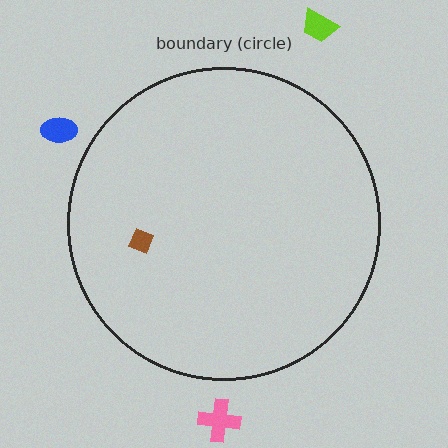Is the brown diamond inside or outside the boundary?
Inside.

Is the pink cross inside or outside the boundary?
Outside.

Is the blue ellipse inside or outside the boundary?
Outside.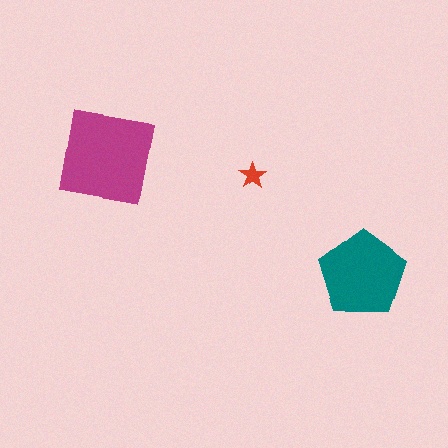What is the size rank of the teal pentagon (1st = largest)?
2nd.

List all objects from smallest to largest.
The red star, the teal pentagon, the magenta square.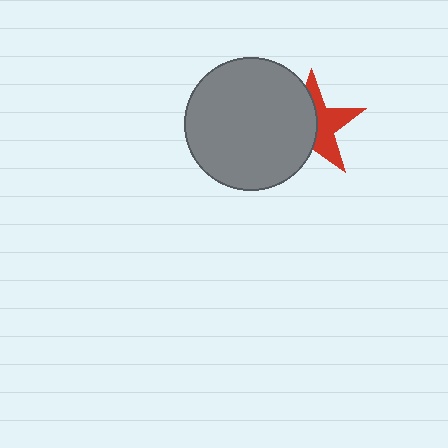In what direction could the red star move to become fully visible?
The red star could move right. That would shift it out from behind the gray circle entirely.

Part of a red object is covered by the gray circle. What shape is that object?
It is a star.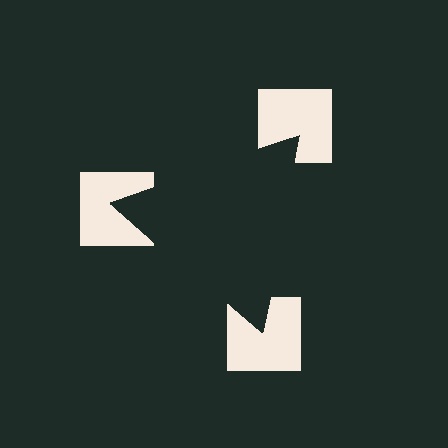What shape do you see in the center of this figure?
An illusory triangle — its edges are inferred from the aligned wedge cuts in the notched squares, not physically drawn.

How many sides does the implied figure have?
3 sides.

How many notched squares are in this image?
There are 3 — one at each vertex of the illusory triangle.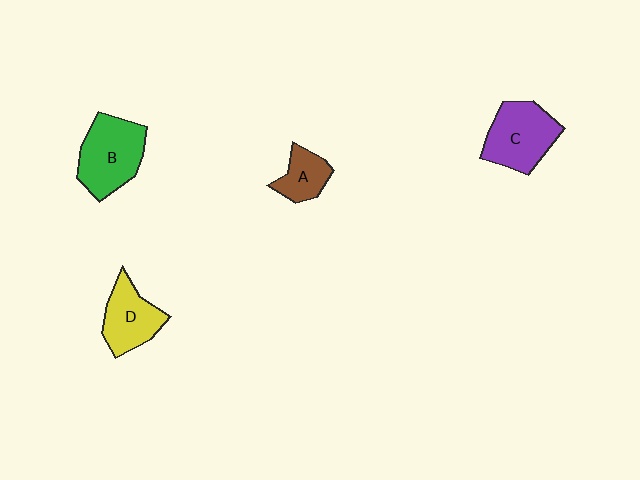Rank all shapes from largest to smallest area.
From largest to smallest: B (green), C (purple), D (yellow), A (brown).